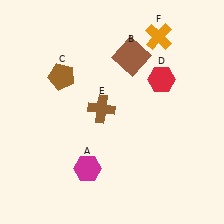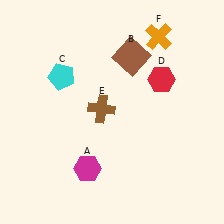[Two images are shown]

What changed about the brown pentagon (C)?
In Image 1, C is brown. In Image 2, it changed to cyan.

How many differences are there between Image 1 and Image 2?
There is 1 difference between the two images.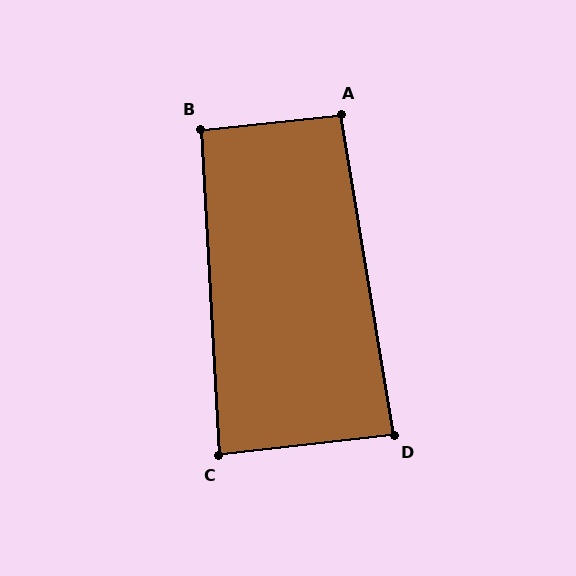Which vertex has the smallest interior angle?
C, at approximately 87 degrees.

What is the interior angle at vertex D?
Approximately 87 degrees (approximately right).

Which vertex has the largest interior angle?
A, at approximately 93 degrees.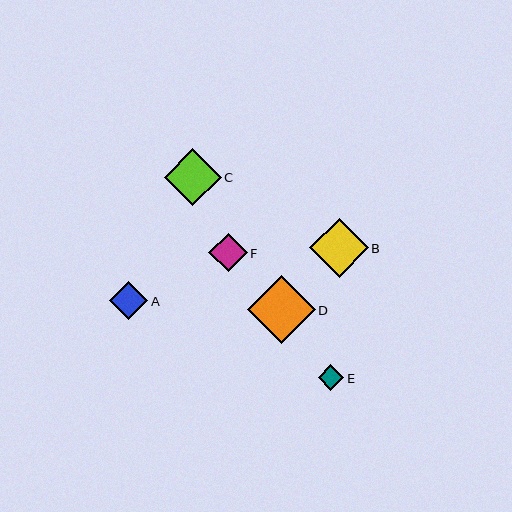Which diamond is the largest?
Diamond D is the largest with a size of approximately 68 pixels.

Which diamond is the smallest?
Diamond E is the smallest with a size of approximately 26 pixels.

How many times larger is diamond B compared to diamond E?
Diamond B is approximately 2.3 times the size of diamond E.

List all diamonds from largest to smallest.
From largest to smallest: D, B, C, F, A, E.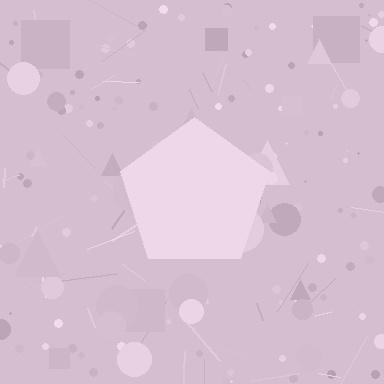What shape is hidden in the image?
A pentagon is hidden in the image.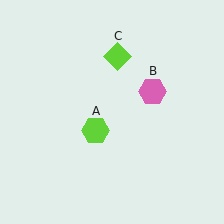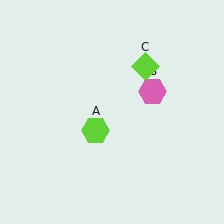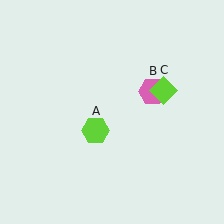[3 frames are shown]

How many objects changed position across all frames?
1 object changed position: lime diamond (object C).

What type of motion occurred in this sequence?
The lime diamond (object C) rotated clockwise around the center of the scene.